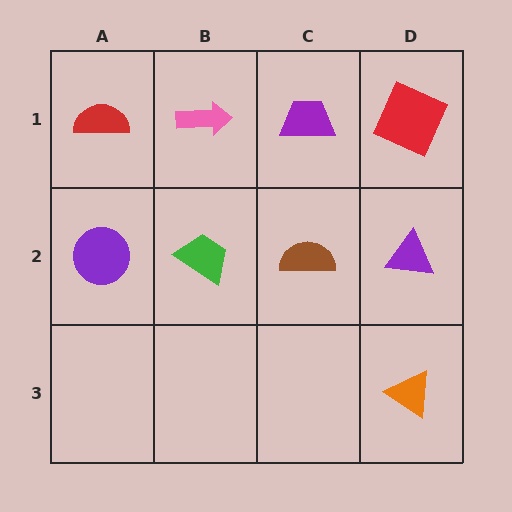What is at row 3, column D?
An orange triangle.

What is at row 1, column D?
A red square.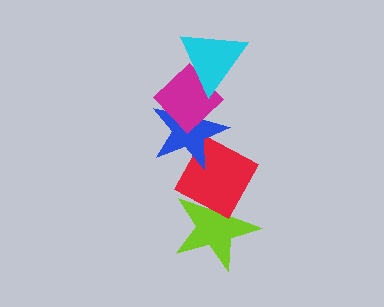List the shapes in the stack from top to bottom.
From top to bottom: the cyan triangle, the magenta diamond, the blue star, the red diamond, the lime star.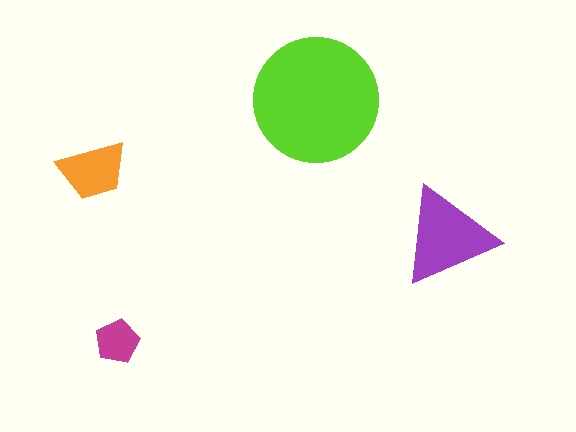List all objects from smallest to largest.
The magenta pentagon, the orange trapezoid, the purple triangle, the lime circle.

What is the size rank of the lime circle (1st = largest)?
1st.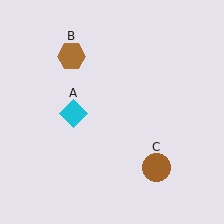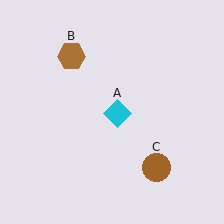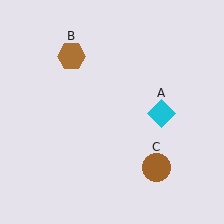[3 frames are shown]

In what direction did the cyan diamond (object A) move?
The cyan diamond (object A) moved right.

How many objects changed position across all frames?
1 object changed position: cyan diamond (object A).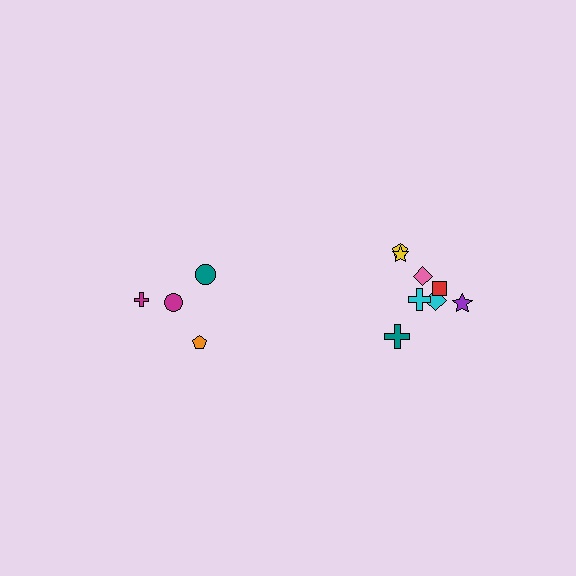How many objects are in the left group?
There are 4 objects.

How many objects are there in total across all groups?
There are 12 objects.